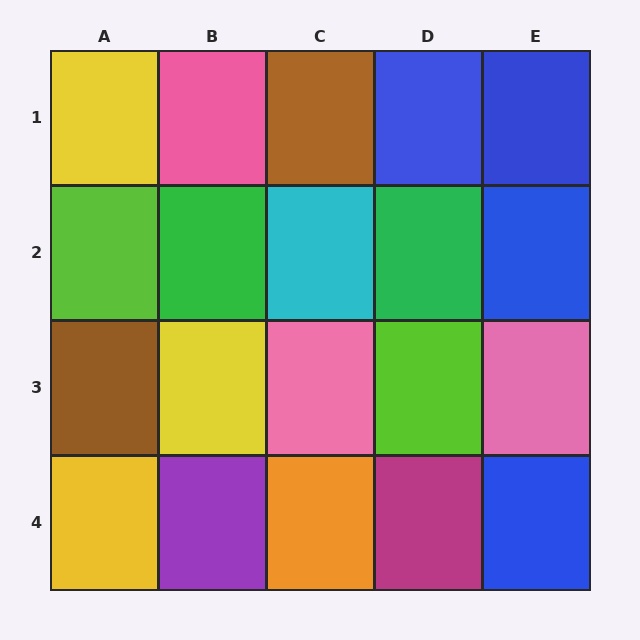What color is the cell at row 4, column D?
Magenta.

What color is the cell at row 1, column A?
Yellow.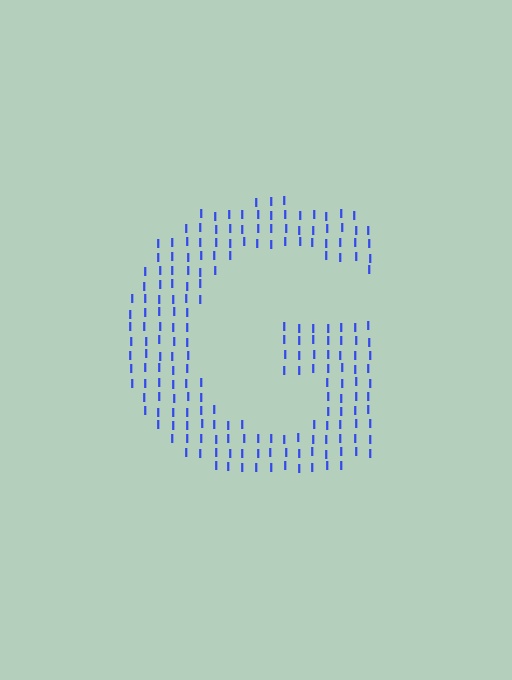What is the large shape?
The large shape is the letter G.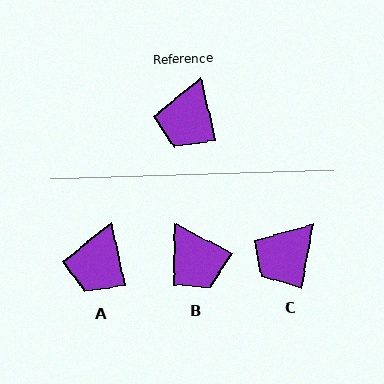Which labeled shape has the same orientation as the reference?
A.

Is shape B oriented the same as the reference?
No, it is off by about 50 degrees.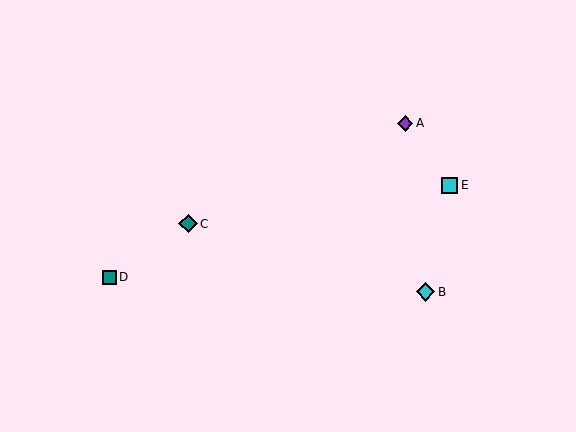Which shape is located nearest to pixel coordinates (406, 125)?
The purple diamond (labeled A) at (405, 123) is nearest to that location.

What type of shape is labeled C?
Shape C is a teal diamond.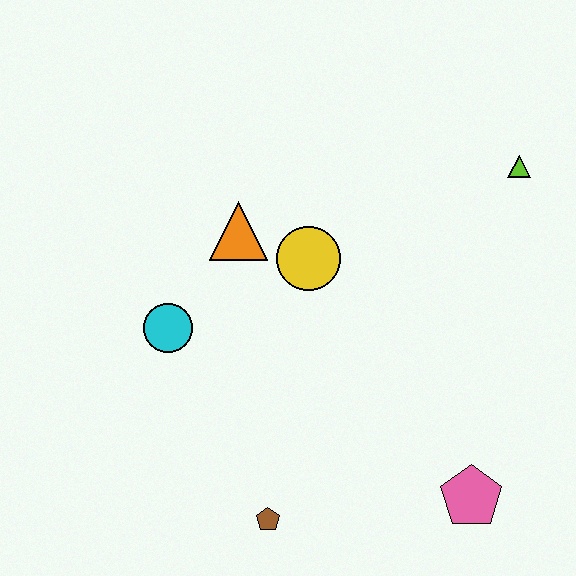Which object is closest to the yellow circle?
The orange triangle is closest to the yellow circle.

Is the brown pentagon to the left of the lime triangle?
Yes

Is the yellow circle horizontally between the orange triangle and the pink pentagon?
Yes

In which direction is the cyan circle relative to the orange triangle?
The cyan circle is below the orange triangle.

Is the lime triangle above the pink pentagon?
Yes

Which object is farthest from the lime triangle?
The brown pentagon is farthest from the lime triangle.